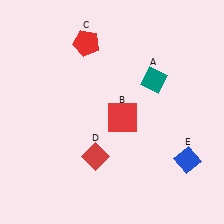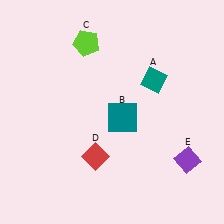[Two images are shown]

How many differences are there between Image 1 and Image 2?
There are 3 differences between the two images.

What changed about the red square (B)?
In Image 1, B is red. In Image 2, it changed to teal.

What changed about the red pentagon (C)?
In Image 1, C is red. In Image 2, it changed to lime.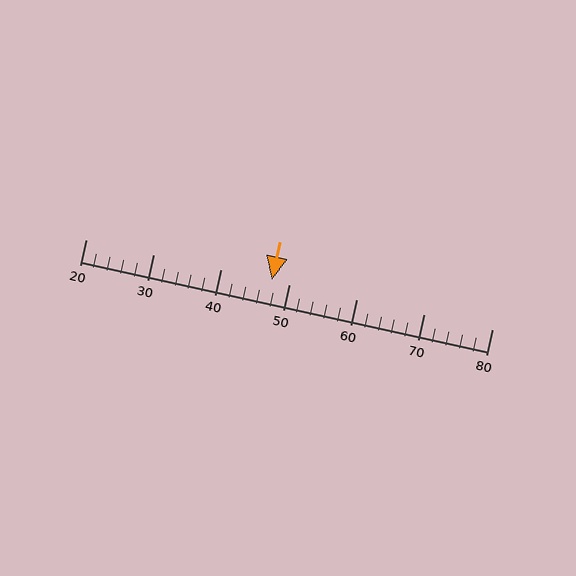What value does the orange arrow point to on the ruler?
The orange arrow points to approximately 48.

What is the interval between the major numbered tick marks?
The major tick marks are spaced 10 units apart.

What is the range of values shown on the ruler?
The ruler shows values from 20 to 80.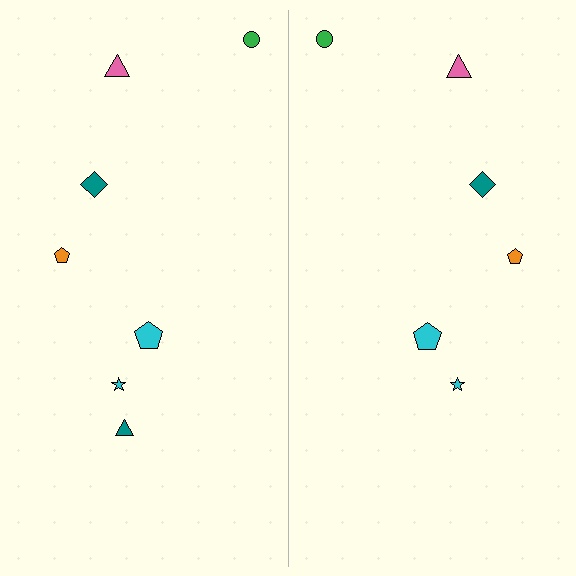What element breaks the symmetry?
A teal triangle is missing from the right side.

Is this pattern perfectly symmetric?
No, the pattern is not perfectly symmetric. A teal triangle is missing from the right side.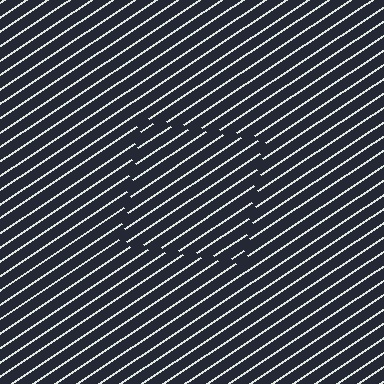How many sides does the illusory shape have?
4 sides — the line-ends trace a square.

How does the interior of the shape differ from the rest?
The interior of the shape contains the same grating, shifted by half a period — the contour is defined by the phase discontinuity where line-ends from the inner and outer gratings abut.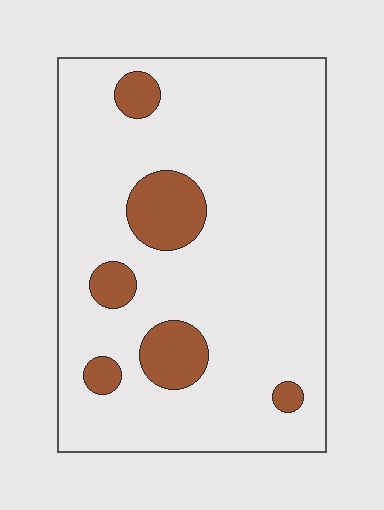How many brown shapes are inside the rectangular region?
6.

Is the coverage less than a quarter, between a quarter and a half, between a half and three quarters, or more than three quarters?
Less than a quarter.